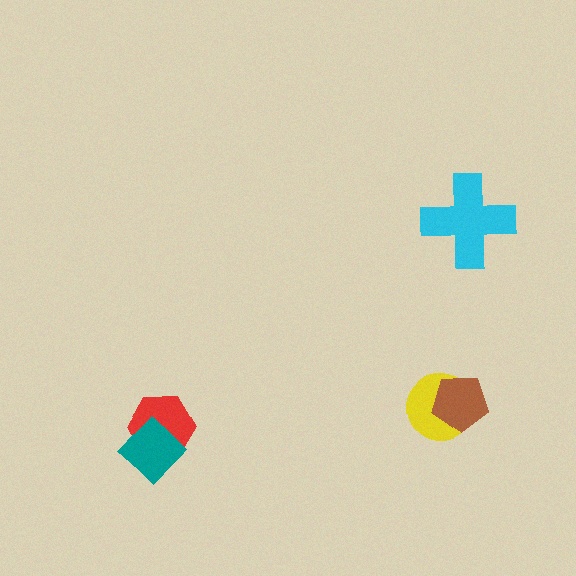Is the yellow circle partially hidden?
Yes, it is partially covered by another shape.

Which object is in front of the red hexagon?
The teal diamond is in front of the red hexagon.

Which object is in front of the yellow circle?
The brown pentagon is in front of the yellow circle.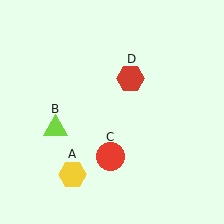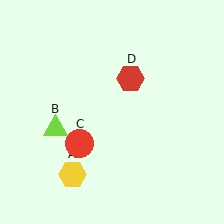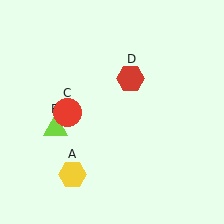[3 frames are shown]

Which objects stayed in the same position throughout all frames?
Yellow hexagon (object A) and lime triangle (object B) and red hexagon (object D) remained stationary.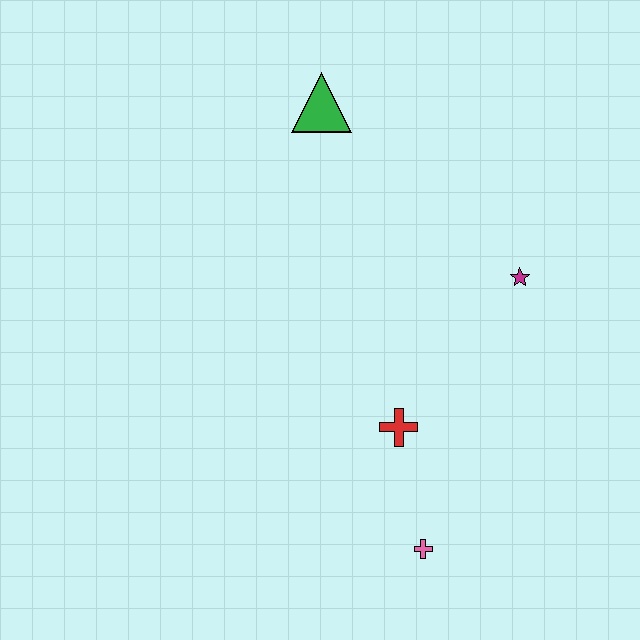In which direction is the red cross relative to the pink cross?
The red cross is above the pink cross.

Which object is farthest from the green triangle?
The pink cross is farthest from the green triangle.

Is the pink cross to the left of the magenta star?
Yes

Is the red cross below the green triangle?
Yes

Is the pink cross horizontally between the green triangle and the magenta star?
Yes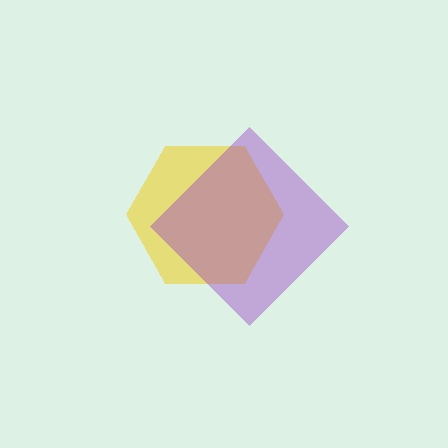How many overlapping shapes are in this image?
There are 2 overlapping shapes in the image.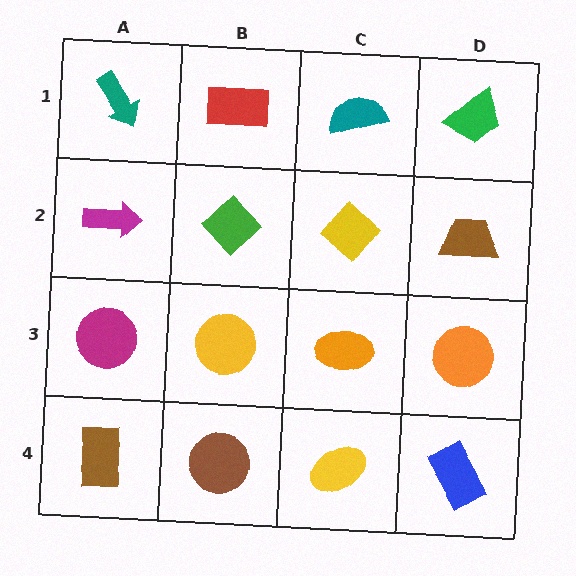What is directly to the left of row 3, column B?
A magenta circle.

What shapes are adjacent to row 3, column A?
A magenta arrow (row 2, column A), a brown rectangle (row 4, column A), a yellow circle (row 3, column B).